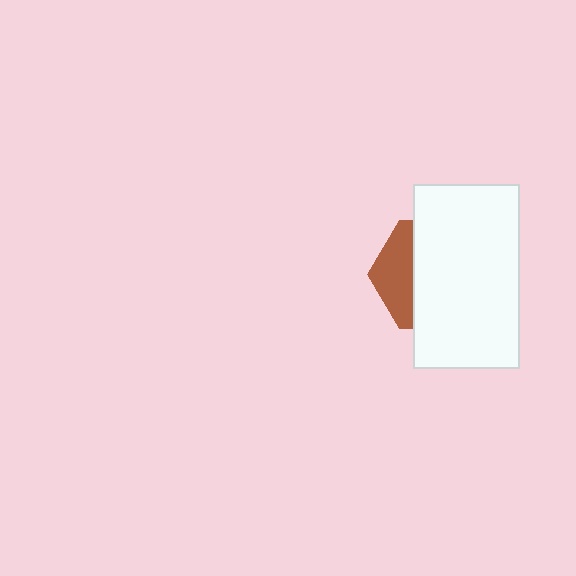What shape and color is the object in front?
The object in front is a white rectangle.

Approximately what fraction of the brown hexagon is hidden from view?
Roughly 68% of the brown hexagon is hidden behind the white rectangle.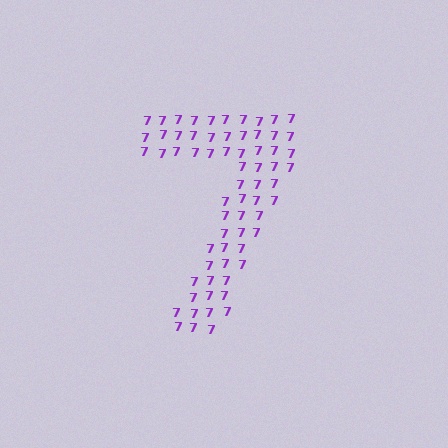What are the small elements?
The small elements are digit 7's.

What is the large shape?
The large shape is the digit 7.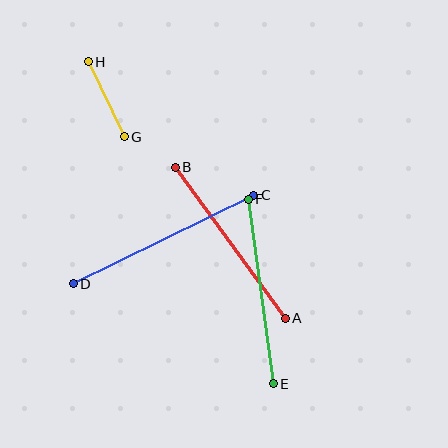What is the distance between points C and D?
The distance is approximately 201 pixels.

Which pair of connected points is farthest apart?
Points C and D are farthest apart.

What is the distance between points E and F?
The distance is approximately 186 pixels.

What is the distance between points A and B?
The distance is approximately 187 pixels.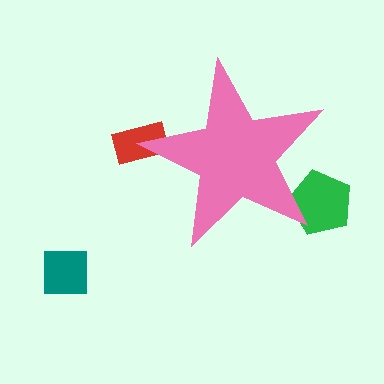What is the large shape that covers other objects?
A pink star.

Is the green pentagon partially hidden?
Yes, the green pentagon is partially hidden behind the pink star.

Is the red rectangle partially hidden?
Yes, the red rectangle is partially hidden behind the pink star.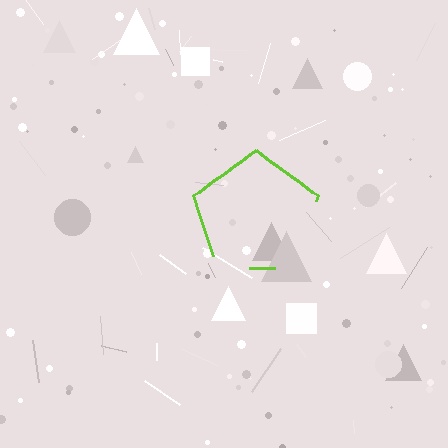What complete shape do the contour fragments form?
The contour fragments form a pentagon.